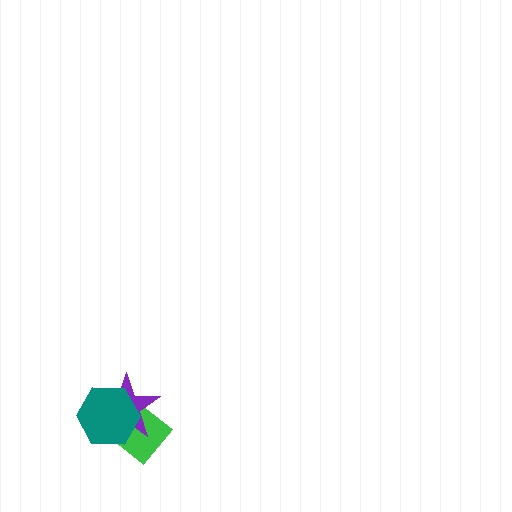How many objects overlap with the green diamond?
2 objects overlap with the green diamond.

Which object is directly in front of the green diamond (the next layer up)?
The purple star is directly in front of the green diamond.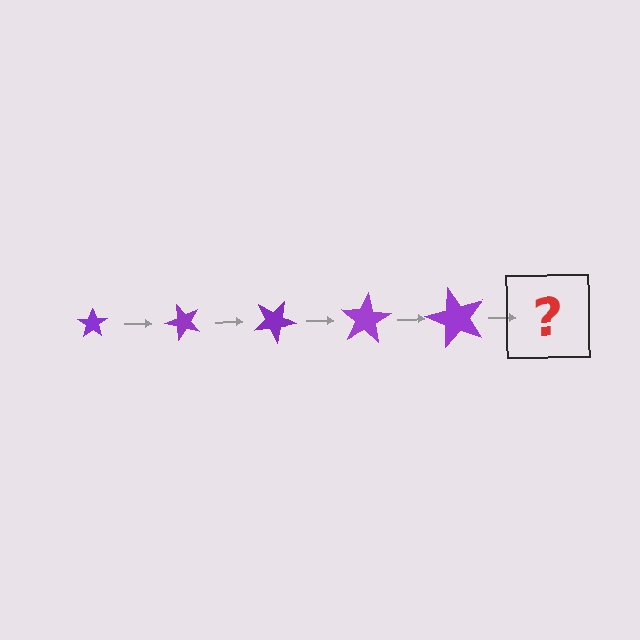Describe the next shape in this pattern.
It should be a star, larger than the previous one and rotated 250 degrees from the start.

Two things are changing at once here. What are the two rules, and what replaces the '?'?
The two rules are that the star grows larger each step and it rotates 50 degrees each step. The '?' should be a star, larger than the previous one and rotated 250 degrees from the start.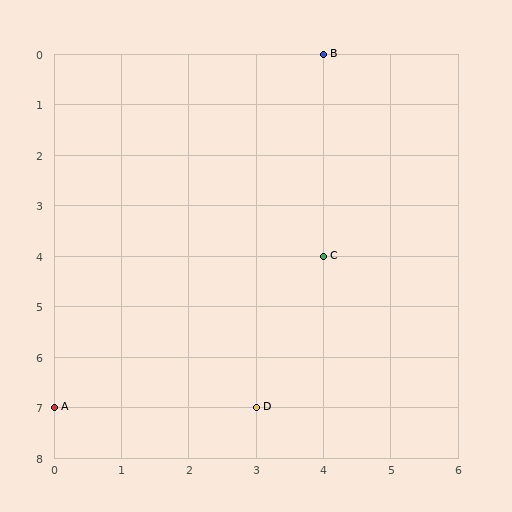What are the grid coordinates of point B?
Point B is at grid coordinates (4, 0).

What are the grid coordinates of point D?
Point D is at grid coordinates (3, 7).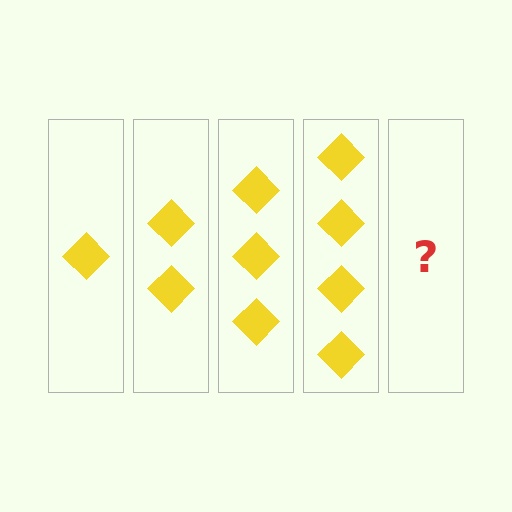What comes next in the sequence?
The next element should be 5 diamonds.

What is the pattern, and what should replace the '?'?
The pattern is that each step adds one more diamond. The '?' should be 5 diamonds.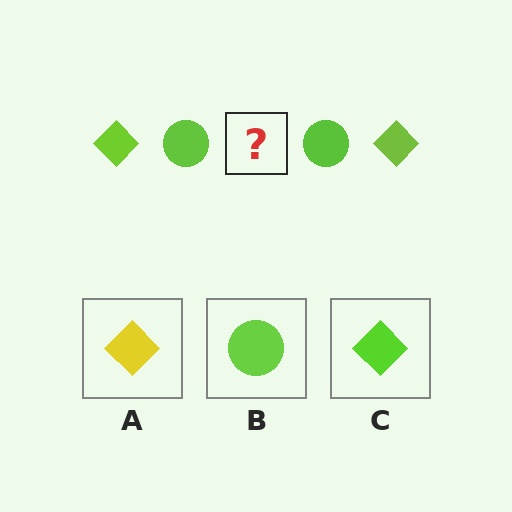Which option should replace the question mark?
Option C.